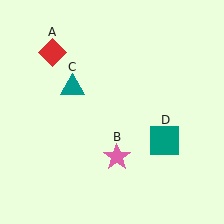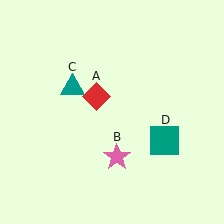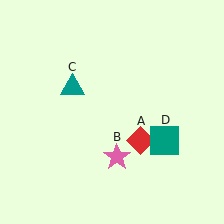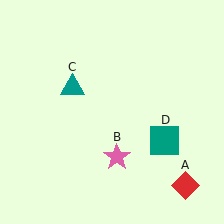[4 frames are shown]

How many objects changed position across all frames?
1 object changed position: red diamond (object A).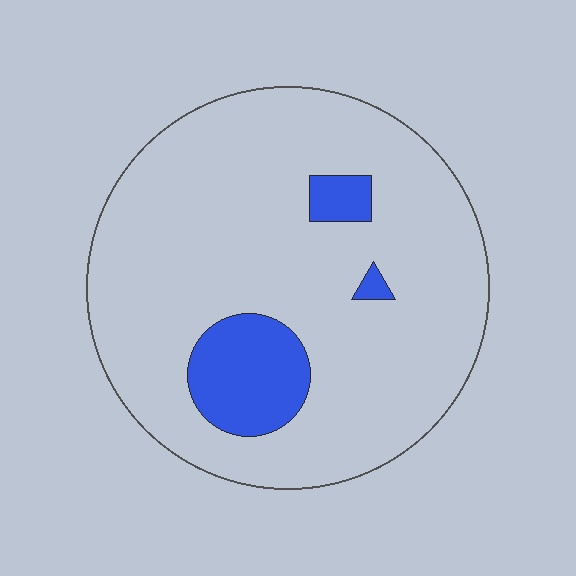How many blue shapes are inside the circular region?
3.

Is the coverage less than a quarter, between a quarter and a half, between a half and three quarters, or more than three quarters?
Less than a quarter.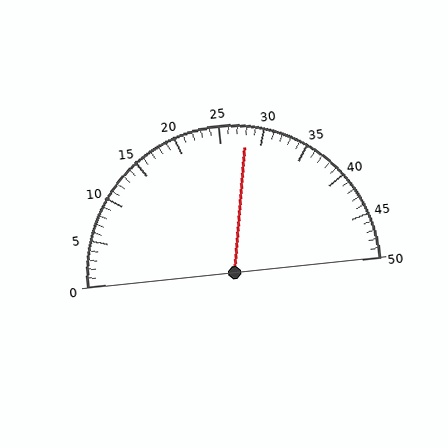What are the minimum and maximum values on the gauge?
The gauge ranges from 0 to 50.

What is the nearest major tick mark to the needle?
The nearest major tick mark is 30.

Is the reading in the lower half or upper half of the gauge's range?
The reading is in the upper half of the range (0 to 50).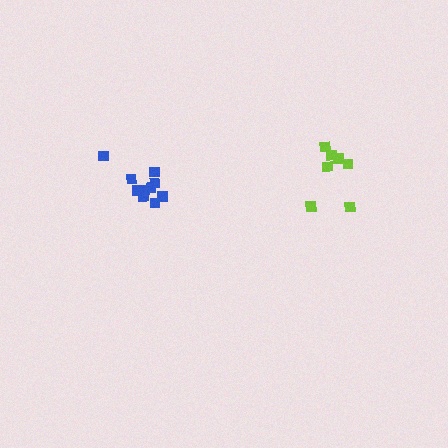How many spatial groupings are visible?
There are 2 spatial groupings.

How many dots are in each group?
Group 1: 10 dots, Group 2: 7 dots (17 total).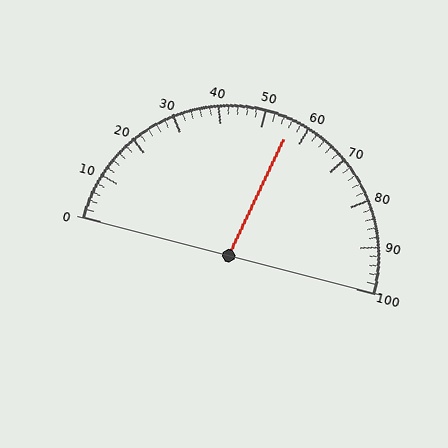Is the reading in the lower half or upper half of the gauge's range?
The reading is in the upper half of the range (0 to 100).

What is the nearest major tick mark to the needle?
The nearest major tick mark is 60.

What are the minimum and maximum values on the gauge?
The gauge ranges from 0 to 100.